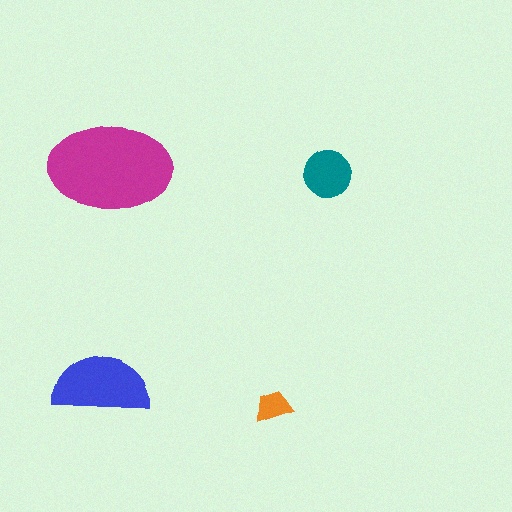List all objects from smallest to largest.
The orange trapezoid, the teal circle, the blue semicircle, the magenta ellipse.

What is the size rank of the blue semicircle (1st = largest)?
2nd.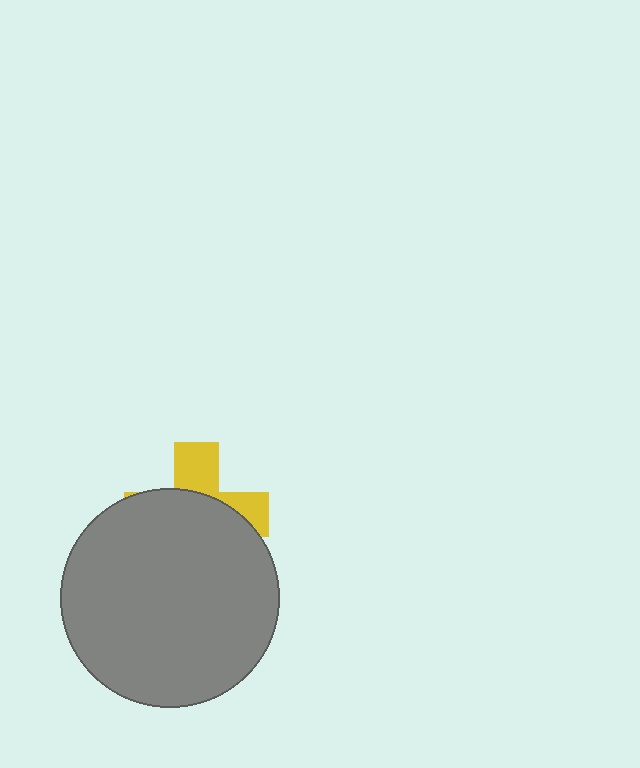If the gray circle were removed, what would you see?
You would see the complete yellow cross.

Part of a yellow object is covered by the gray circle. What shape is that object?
It is a cross.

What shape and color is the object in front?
The object in front is a gray circle.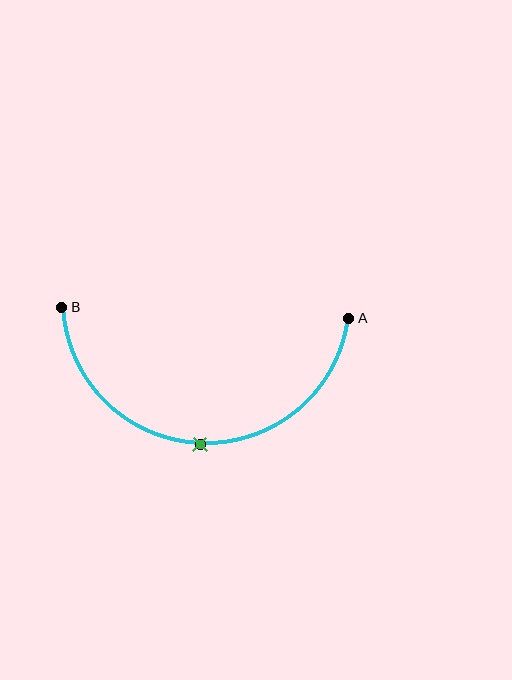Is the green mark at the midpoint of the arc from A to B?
Yes. The green mark lies on the arc at equal arc-length from both A and B — it is the arc midpoint.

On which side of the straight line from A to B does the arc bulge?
The arc bulges below the straight line connecting A and B.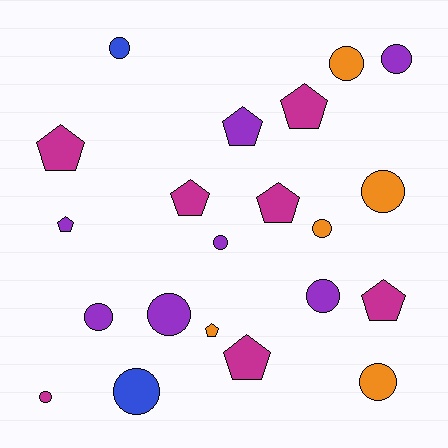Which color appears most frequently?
Magenta, with 7 objects.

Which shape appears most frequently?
Circle, with 12 objects.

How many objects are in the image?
There are 21 objects.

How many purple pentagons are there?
There are 2 purple pentagons.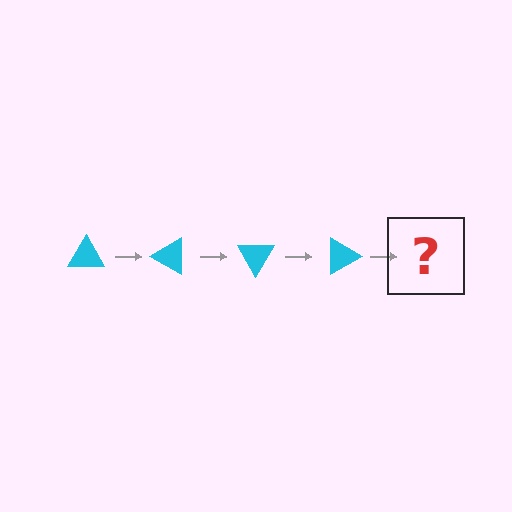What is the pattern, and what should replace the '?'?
The pattern is that the triangle rotates 30 degrees each step. The '?' should be a cyan triangle rotated 120 degrees.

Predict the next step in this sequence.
The next step is a cyan triangle rotated 120 degrees.